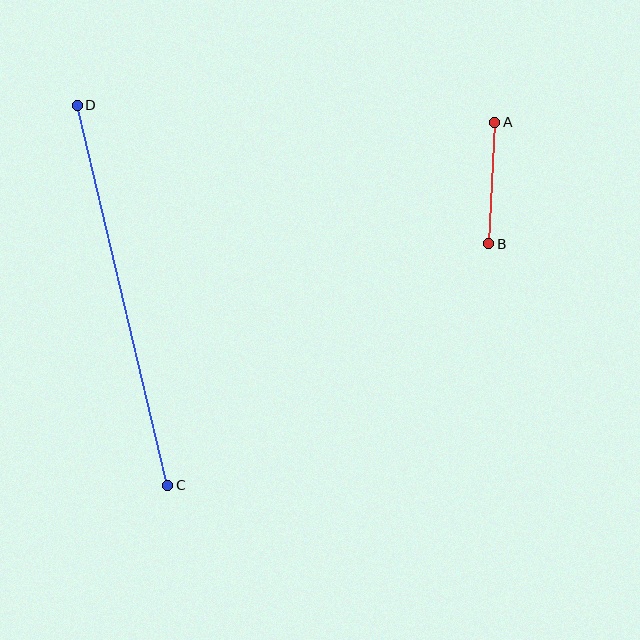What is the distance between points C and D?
The distance is approximately 391 pixels.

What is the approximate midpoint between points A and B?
The midpoint is at approximately (492, 183) pixels.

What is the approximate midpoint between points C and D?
The midpoint is at approximately (123, 295) pixels.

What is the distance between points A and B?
The distance is approximately 122 pixels.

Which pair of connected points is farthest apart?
Points C and D are farthest apart.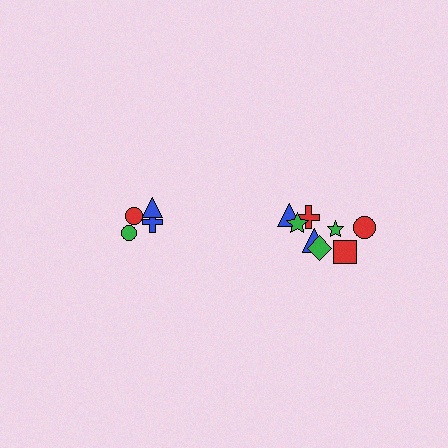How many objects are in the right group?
There are 8 objects.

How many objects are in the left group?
There are 4 objects.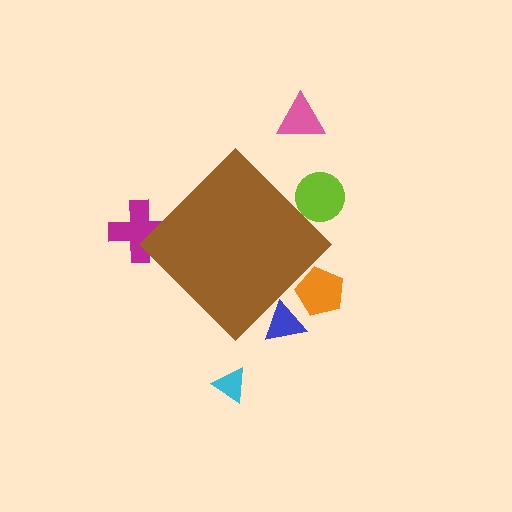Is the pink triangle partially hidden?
No, the pink triangle is fully visible.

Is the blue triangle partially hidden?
Yes, the blue triangle is partially hidden behind the brown diamond.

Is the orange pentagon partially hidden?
Yes, the orange pentagon is partially hidden behind the brown diamond.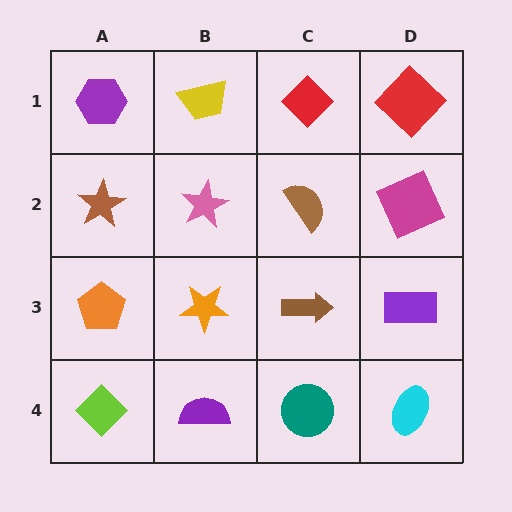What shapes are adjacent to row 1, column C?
A brown semicircle (row 2, column C), a yellow trapezoid (row 1, column B), a red diamond (row 1, column D).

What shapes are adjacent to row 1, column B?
A pink star (row 2, column B), a purple hexagon (row 1, column A), a red diamond (row 1, column C).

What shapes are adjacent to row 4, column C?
A brown arrow (row 3, column C), a purple semicircle (row 4, column B), a cyan ellipse (row 4, column D).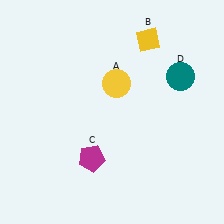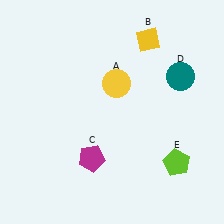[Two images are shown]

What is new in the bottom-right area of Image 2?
A lime pentagon (E) was added in the bottom-right area of Image 2.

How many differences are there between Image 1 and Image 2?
There is 1 difference between the two images.